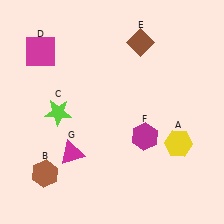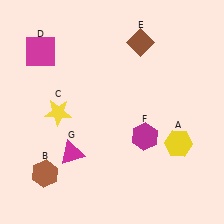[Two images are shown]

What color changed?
The star (C) changed from lime in Image 1 to yellow in Image 2.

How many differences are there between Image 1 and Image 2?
There is 1 difference between the two images.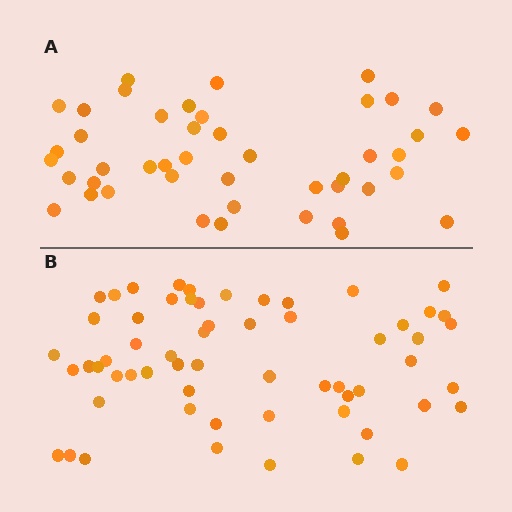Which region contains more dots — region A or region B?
Region B (the bottom region) has more dots.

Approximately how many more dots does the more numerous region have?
Region B has approximately 15 more dots than region A.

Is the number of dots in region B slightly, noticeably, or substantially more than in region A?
Region B has noticeably more, but not dramatically so. The ratio is roughly 1.3 to 1.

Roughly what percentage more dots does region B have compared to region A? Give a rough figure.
About 35% more.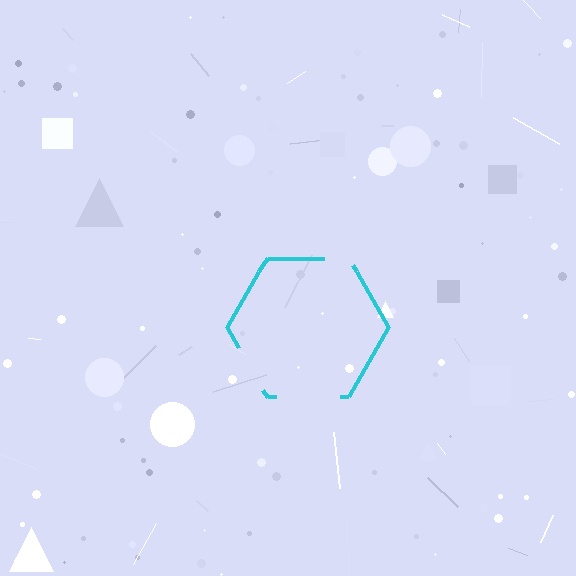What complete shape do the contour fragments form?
The contour fragments form a hexagon.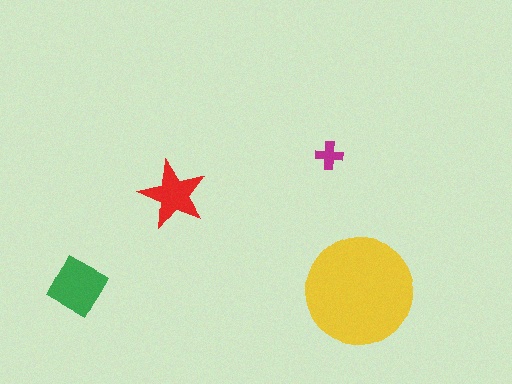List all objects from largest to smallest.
The yellow circle, the green square, the red star, the magenta cross.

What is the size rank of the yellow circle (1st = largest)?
1st.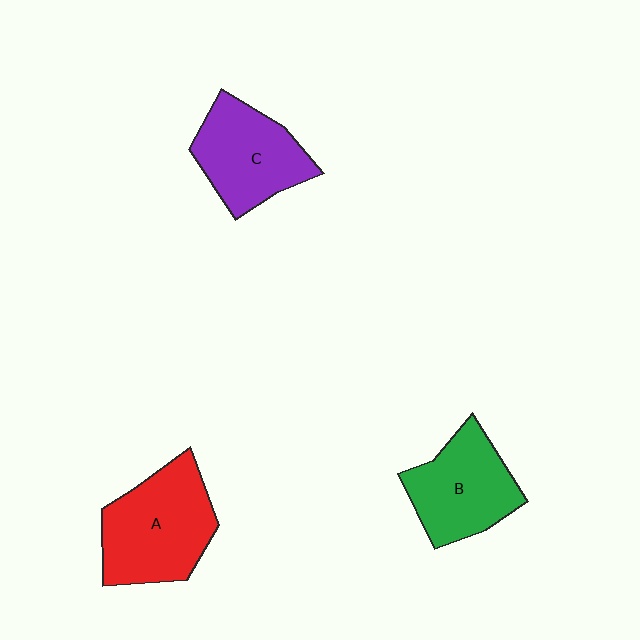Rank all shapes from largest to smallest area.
From largest to smallest: A (red), C (purple), B (green).